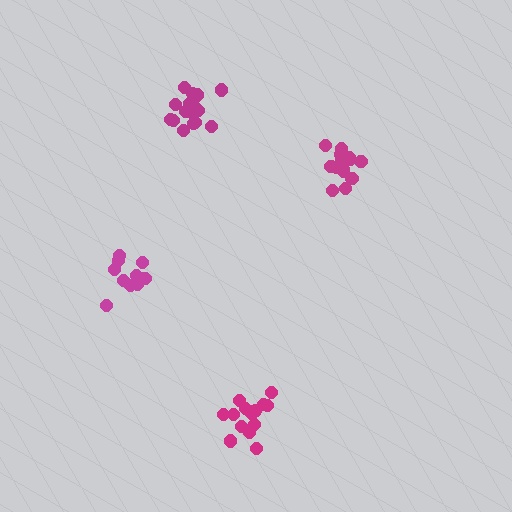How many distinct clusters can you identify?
There are 4 distinct clusters.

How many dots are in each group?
Group 1: 13 dots, Group 2: 14 dots, Group 3: 14 dots, Group 4: 16 dots (57 total).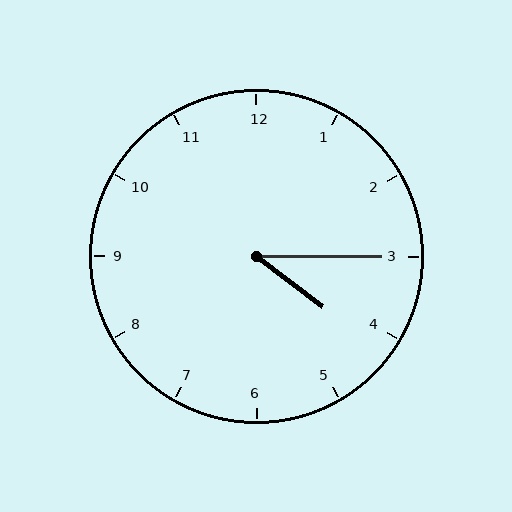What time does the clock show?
4:15.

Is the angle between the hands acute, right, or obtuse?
It is acute.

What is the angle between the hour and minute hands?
Approximately 38 degrees.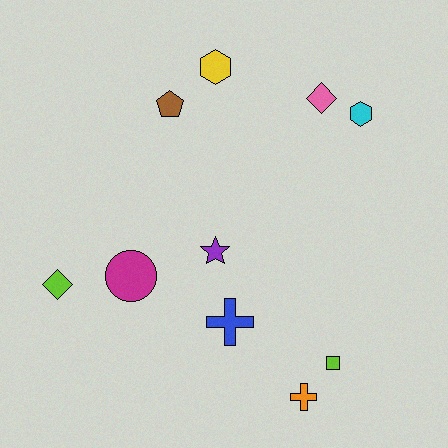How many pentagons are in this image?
There is 1 pentagon.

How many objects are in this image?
There are 10 objects.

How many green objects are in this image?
There are no green objects.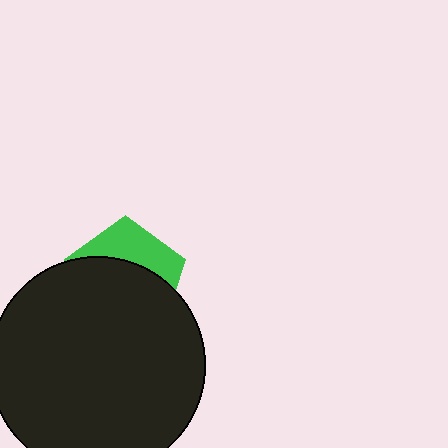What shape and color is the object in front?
The object in front is a black circle.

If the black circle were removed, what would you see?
You would see the complete green pentagon.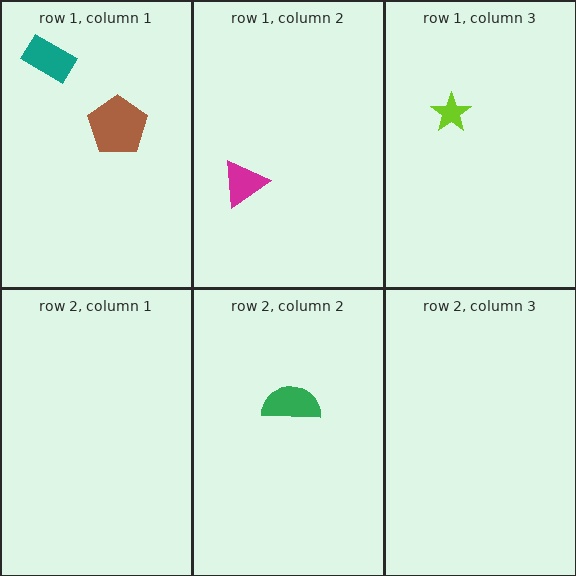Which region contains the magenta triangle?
The row 1, column 2 region.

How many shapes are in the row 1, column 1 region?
2.